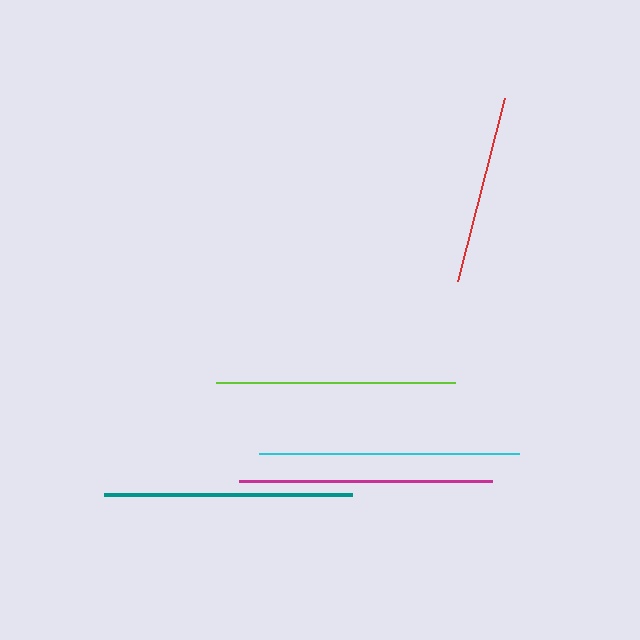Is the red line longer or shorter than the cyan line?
The cyan line is longer than the red line.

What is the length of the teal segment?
The teal segment is approximately 247 pixels long.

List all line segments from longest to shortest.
From longest to shortest: cyan, magenta, teal, lime, red.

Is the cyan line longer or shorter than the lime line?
The cyan line is longer than the lime line.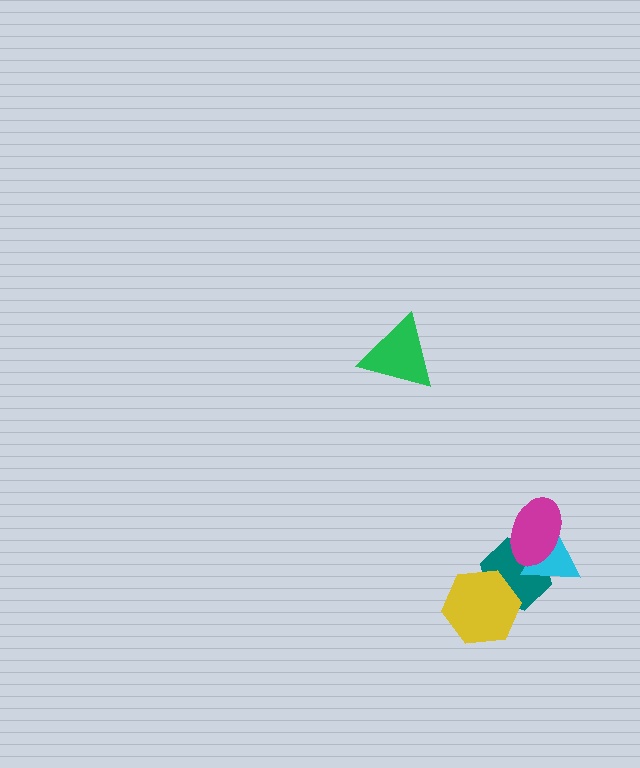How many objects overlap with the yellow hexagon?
1 object overlaps with the yellow hexagon.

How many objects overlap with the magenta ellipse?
2 objects overlap with the magenta ellipse.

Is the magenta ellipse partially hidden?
No, no other shape covers it.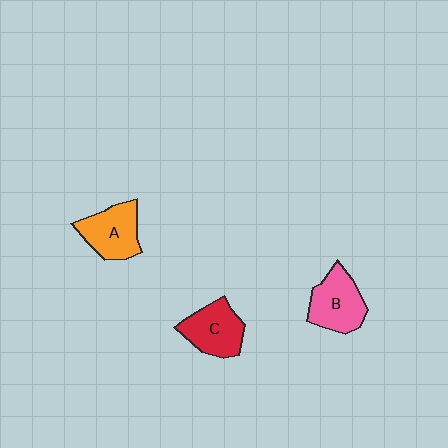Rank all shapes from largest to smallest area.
From largest to smallest: B (pink), A (orange), C (red).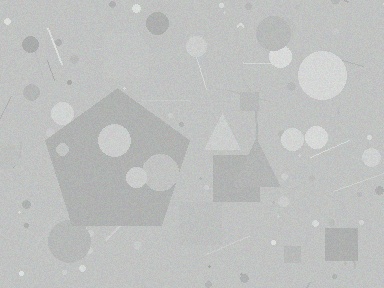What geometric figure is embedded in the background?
A pentagon is embedded in the background.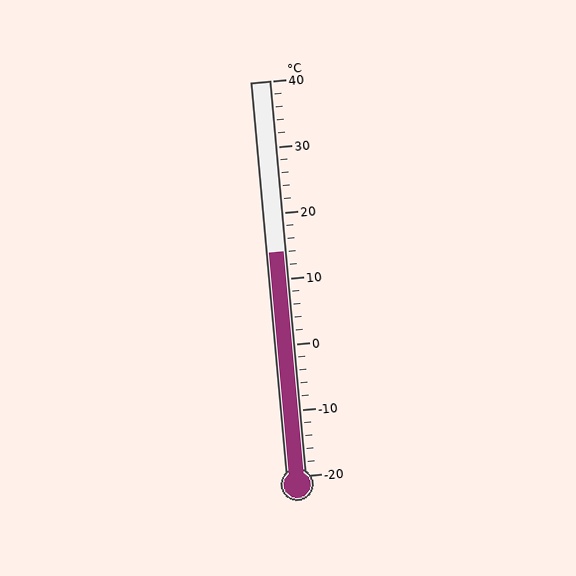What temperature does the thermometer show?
The thermometer shows approximately 14°C.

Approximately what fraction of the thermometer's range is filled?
The thermometer is filled to approximately 55% of its range.